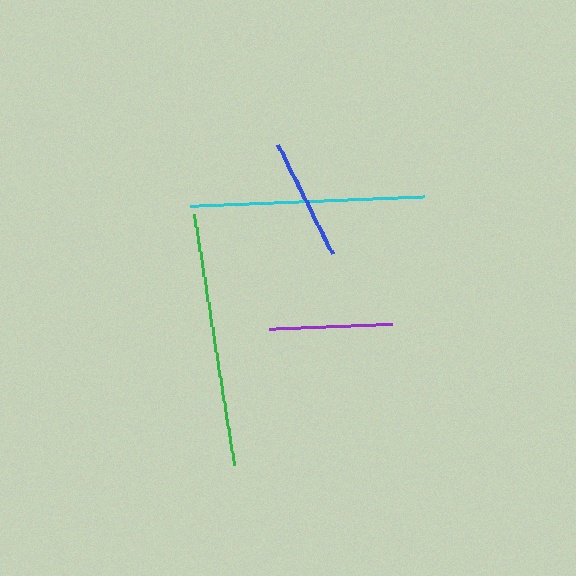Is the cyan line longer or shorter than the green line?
The green line is longer than the cyan line.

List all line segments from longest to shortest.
From longest to shortest: green, cyan, purple, blue.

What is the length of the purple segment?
The purple segment is approximately 122 pixels long.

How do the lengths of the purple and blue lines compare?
The purple and blue lines are approximately the same length.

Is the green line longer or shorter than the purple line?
The green line is longer than the purple line.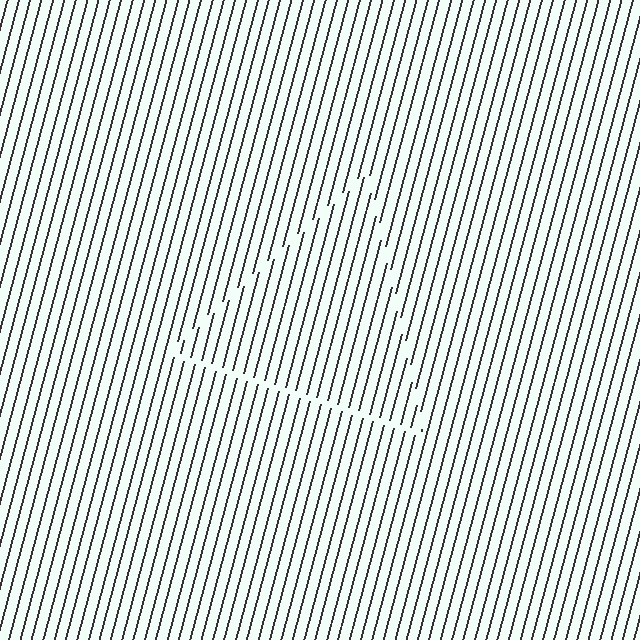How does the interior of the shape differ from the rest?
The interior of the shape contains the same grating, shifted by half a period — the contour is defined by the phase discontinuity where line-ends from the inner and outer gratings abut.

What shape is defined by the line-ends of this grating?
An illusory triangle. The interior of the shape contains the same grating, shifted by half a period — the contour is defined by the phase discontinuity where line-ends from the inner and outer gratings abut.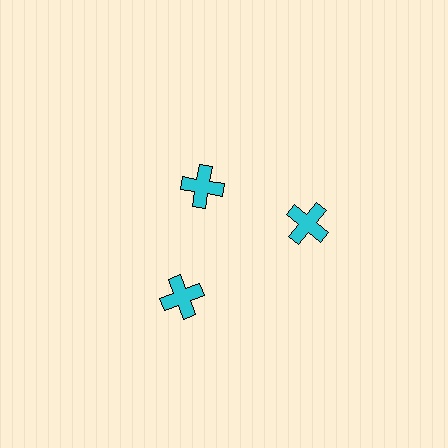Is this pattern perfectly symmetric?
No. The 3 cyan crosses are arranged in a ring, but one element near the 11 o'clock position is pulled inward toward the center, breaking the 3-fold rotational symmetry.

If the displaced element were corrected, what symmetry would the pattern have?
It would have 3-fold rotational symmetry — the pattern would map onto itself every 120 degrees.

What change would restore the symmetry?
The symmetry would be restored by moving it outward, back onto the ring so that all 3 crosses sit at equal angles and equal distance from the center.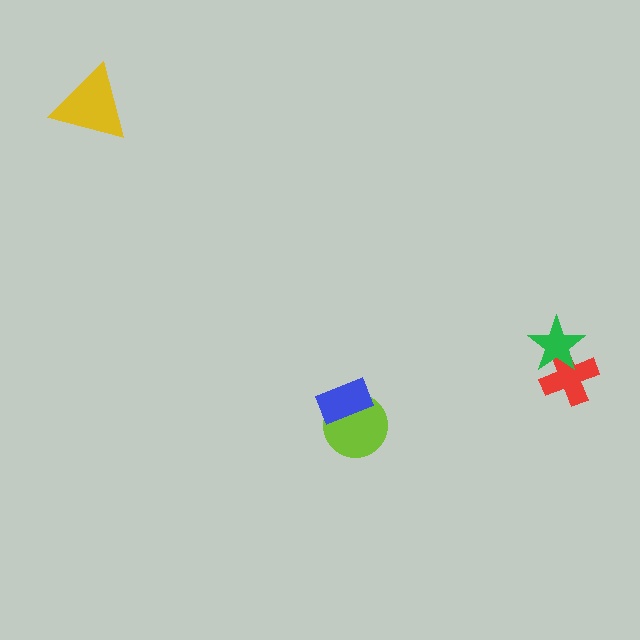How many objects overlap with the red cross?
1 object overlaps with the red cross.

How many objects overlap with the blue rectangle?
1 object overlaps with the blue rectangle.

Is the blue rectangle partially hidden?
No, no other shape covers it.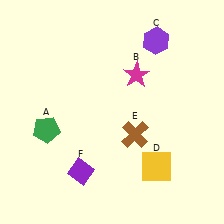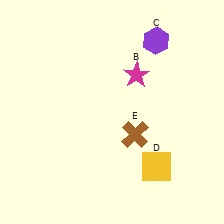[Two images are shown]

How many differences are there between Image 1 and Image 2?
There are 2 differences between the two images.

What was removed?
The green pentagon (A), the purple diamond (F) were removed in Image 2.